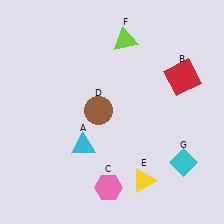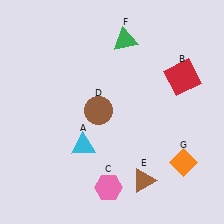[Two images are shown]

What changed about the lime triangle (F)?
In Image 1, F is lime. In Image 2, it changed to green.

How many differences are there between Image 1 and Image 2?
There are 3 differences between the two images.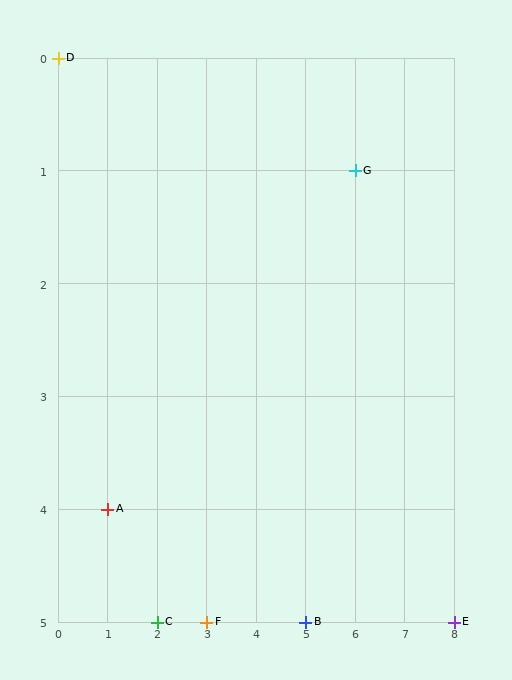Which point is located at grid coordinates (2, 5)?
Point C is at (2, 5).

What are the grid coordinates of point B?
Point B is at grid coordinates (5, 5).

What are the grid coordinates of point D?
Point D is at grid coordinates (0, 0).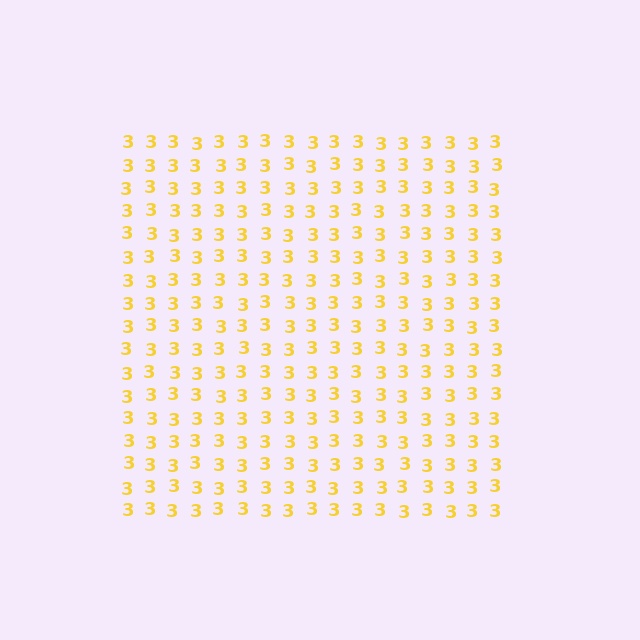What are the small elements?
The small elements are digit 3's.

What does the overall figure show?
The overall figure shows a square.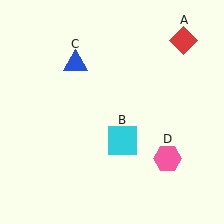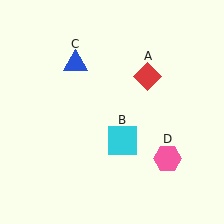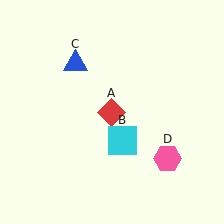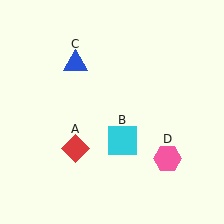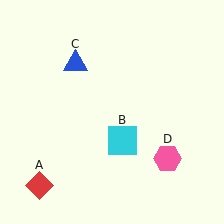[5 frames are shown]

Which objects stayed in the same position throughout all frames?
Cyan square (object B) and blue triangle (object C) and pink hexagon (object D) remained stationary.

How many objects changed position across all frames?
1 object changed position: red diamond (object A).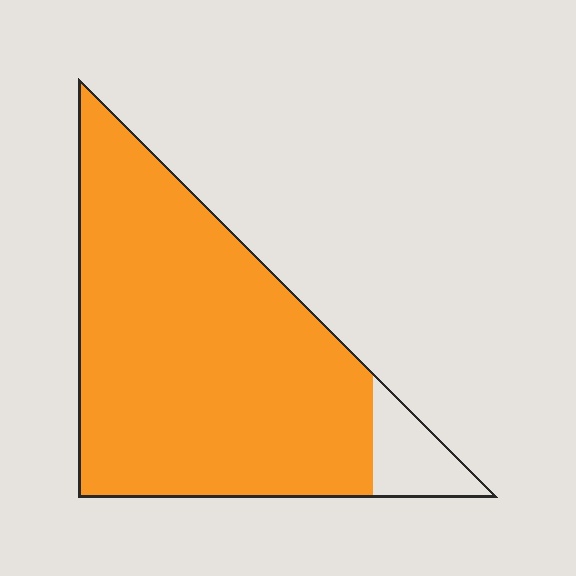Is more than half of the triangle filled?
Yes.